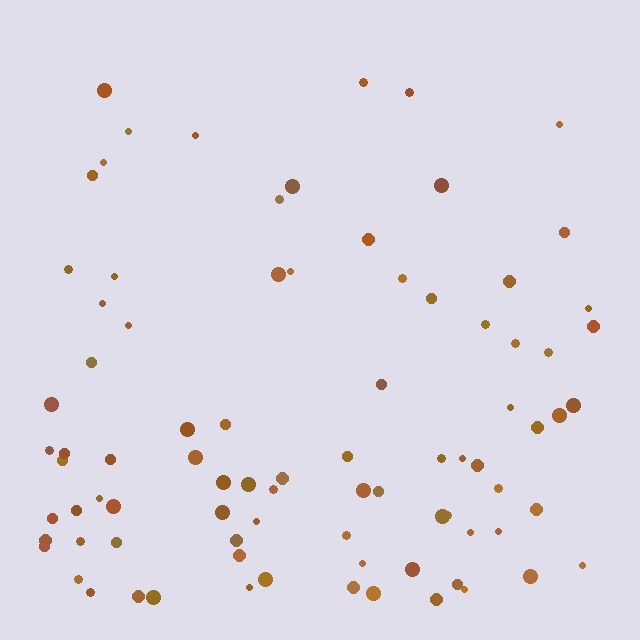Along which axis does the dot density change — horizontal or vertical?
Vertical.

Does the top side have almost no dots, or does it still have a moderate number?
Still a moderate number, just noticeably fewer than the bottom.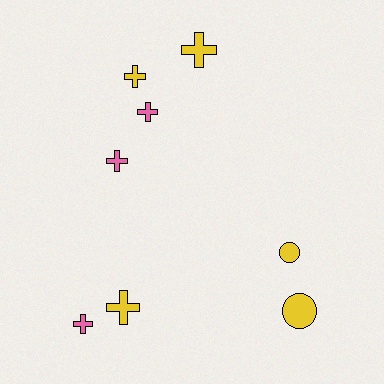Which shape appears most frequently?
Cross, with 6 objects.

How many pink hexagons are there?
There are no pink hexagons.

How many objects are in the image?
There are 8 objects.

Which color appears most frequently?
Yellow, with 5 objects.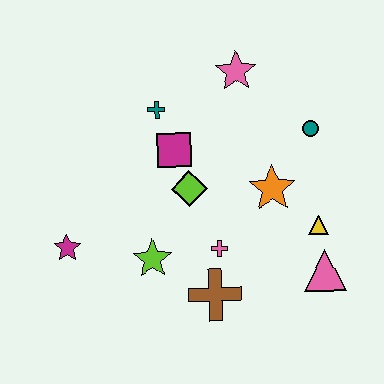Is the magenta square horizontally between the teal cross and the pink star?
Yes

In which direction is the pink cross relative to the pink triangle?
The pink cross is to the left of the pink triangle.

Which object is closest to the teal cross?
The magenta square is closest to the teal cross.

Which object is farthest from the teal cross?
The pink triangle is farthest from the teal cross.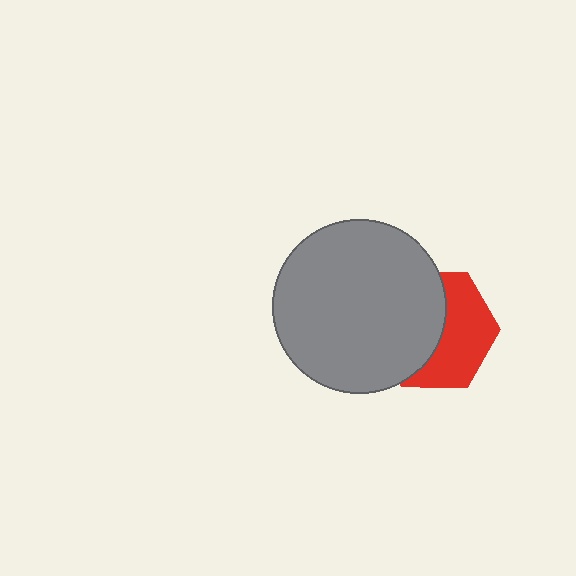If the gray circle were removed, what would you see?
You would see the complete red hexagon.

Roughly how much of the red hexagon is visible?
About half of it is visible (roughly 49%).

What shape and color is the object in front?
The object in front is a gray circle.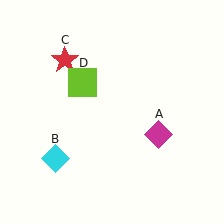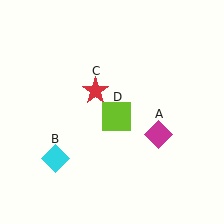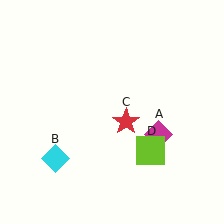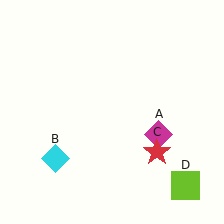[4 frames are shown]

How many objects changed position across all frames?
2 objects changed position: red star (object C), lime square (object D).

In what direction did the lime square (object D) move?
The lime square (object D) moved down and to the right.